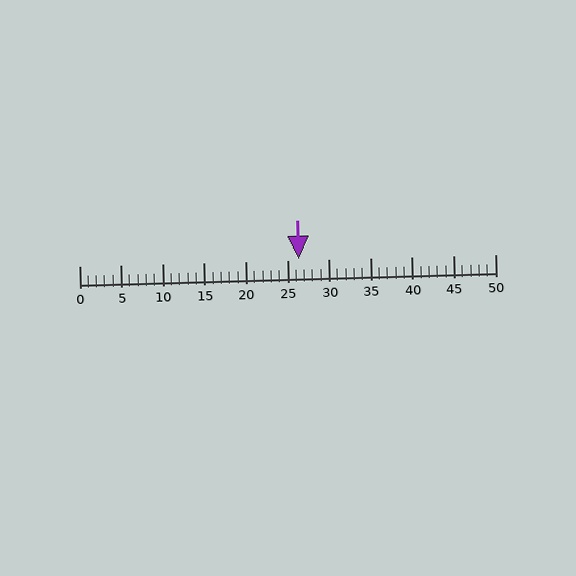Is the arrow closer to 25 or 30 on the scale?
The arrow is closer to 25.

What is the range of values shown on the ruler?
The ruler shows values from 0 to 50.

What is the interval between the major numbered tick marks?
The major tick marks are spaced 5 units apart.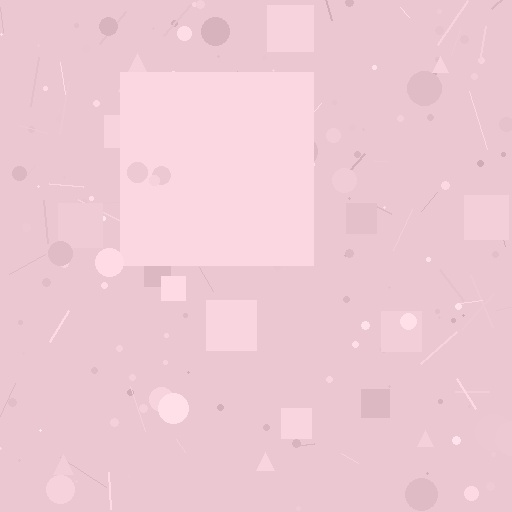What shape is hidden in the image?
A square is hidden in the image.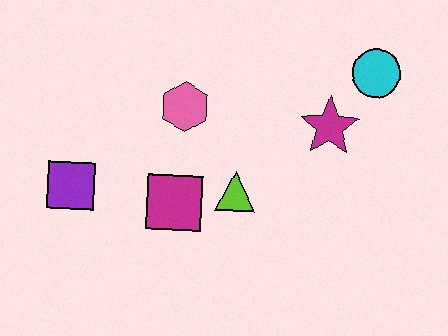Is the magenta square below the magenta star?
Yes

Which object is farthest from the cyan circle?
The purple square is farthest from the cyan circle.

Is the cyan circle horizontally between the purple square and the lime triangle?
No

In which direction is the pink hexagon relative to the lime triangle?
The pink hexagon is above the lime triangle.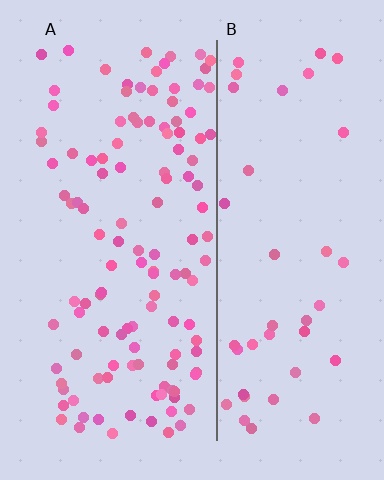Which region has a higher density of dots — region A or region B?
A (the left).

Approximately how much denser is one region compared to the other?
Approximately 2.8× — region A over region B.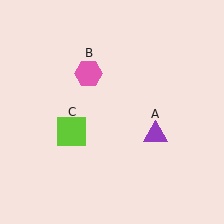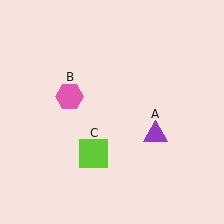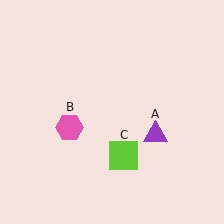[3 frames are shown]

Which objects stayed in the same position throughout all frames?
Purple triangle (object A) remained stationary.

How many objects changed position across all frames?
2 objects changed position: pink hexagon (object B), lime square (object C).